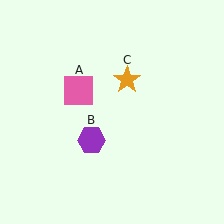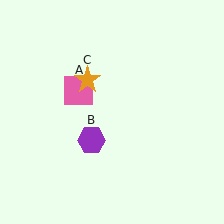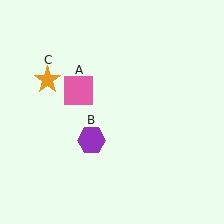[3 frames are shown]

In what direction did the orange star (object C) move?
The orange star (object C) moved left.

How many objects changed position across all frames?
1 object changed position: orange star (object C).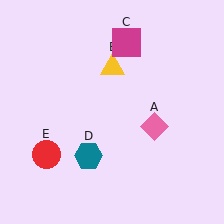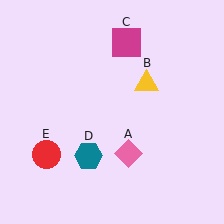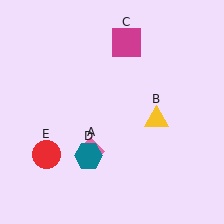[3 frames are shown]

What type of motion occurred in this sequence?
The pink diamond (object A), yellow triangle (object B) rotated clockwise around the center of the scene.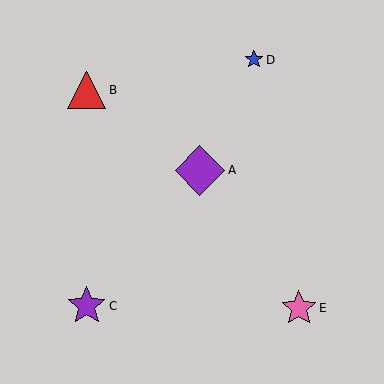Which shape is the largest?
The purple diamond (labeled A) is the largest.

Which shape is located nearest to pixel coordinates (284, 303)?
The pink star (labeled E) at (299, 308) is nearest to that location.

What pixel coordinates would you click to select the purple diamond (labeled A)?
Click at (200, 170) to select the purple diamond A.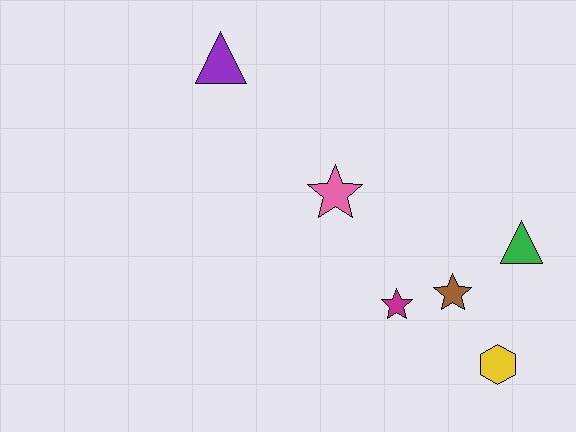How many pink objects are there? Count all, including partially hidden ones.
There is 1 pink object.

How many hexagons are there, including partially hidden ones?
There is 1 hexagon.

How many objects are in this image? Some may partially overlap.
There are 6 objects.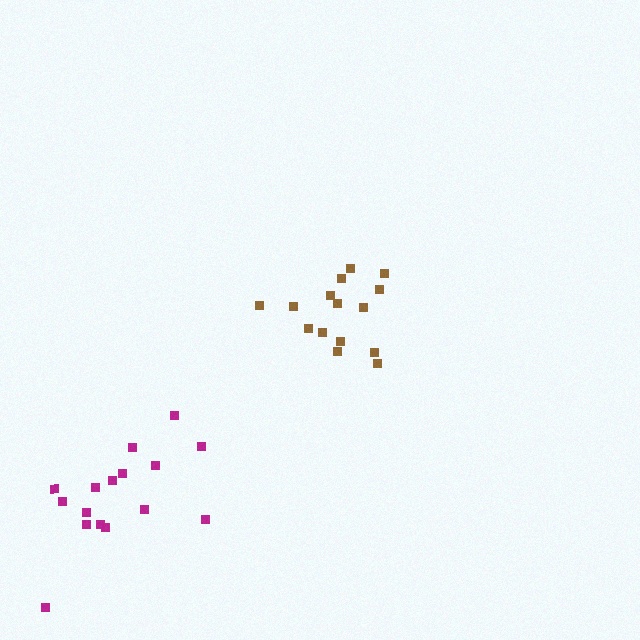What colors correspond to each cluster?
The clusters are colored: brown, magenta.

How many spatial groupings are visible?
There are 2 spatial groupings.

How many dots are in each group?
Group 1: 15 dots, Group 2: 16 dots (31 total).